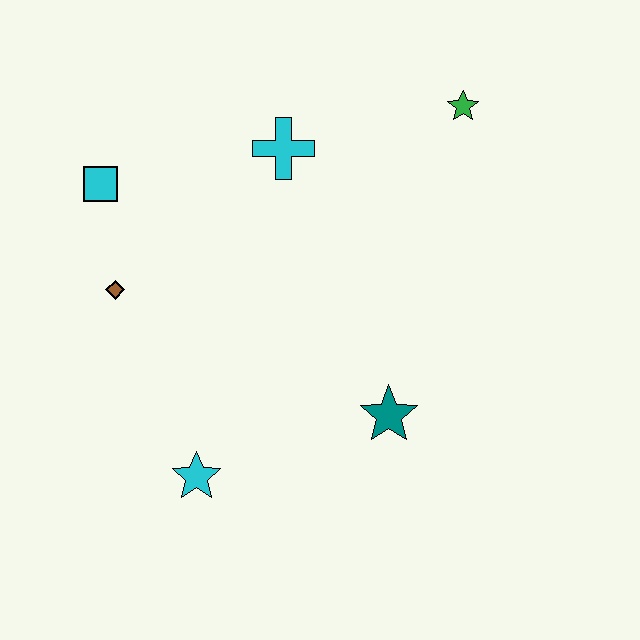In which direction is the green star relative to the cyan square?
The green star is to the right of the cyan square.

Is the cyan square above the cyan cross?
No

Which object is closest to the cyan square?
The brown diamond is closest to the cyan square.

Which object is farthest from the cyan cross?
The cyan star is farthest from the cyan cross.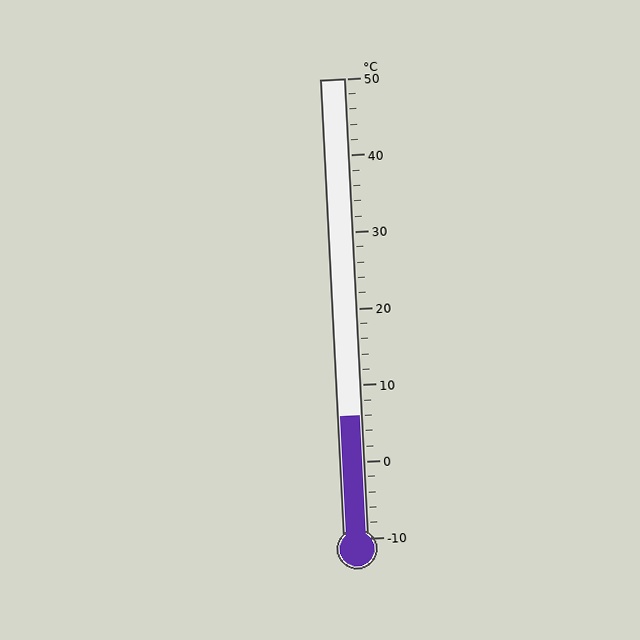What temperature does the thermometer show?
The thermometer shows approximately 6°C.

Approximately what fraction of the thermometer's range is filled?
The thermometer is filled to approximately 25% of its range.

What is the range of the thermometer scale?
The thermometer scale ranges from -10°C to 50°C.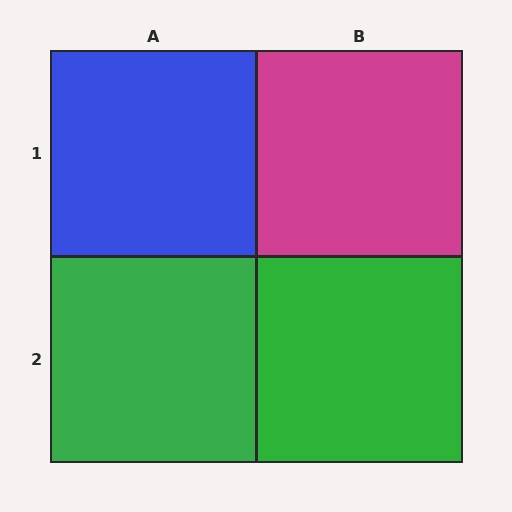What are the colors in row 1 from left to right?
Blue, magenta.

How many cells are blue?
1 cell is blue.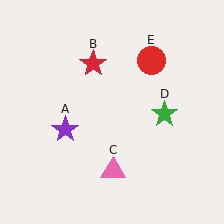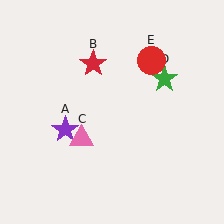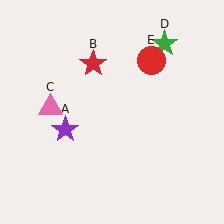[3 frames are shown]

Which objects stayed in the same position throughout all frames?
Purple star (object A) and red star (object B) and red circle (object E) remained stationary.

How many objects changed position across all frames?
2 objects changed position: pink triangle (object C), green star (object D).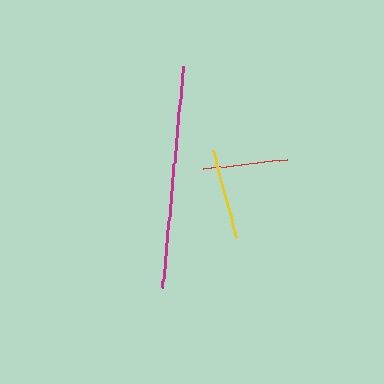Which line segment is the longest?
The magenta line is the longest at approximately 223 pixels.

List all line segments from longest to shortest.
From longest to shortest: magenta, yellow, red.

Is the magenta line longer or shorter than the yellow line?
The magenta line is longer than the yellow line.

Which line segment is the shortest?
The red line is the shortest at approximately 84 pixels.